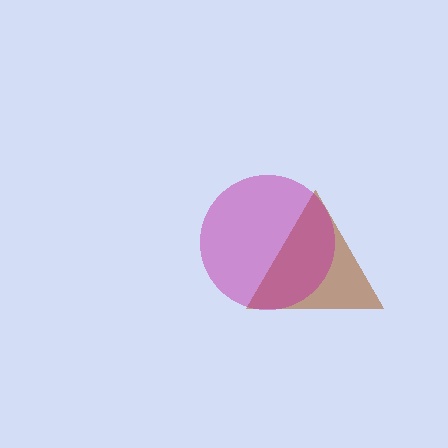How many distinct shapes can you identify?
There are 2 distinct shapes: a brown triangle, a magenta circle.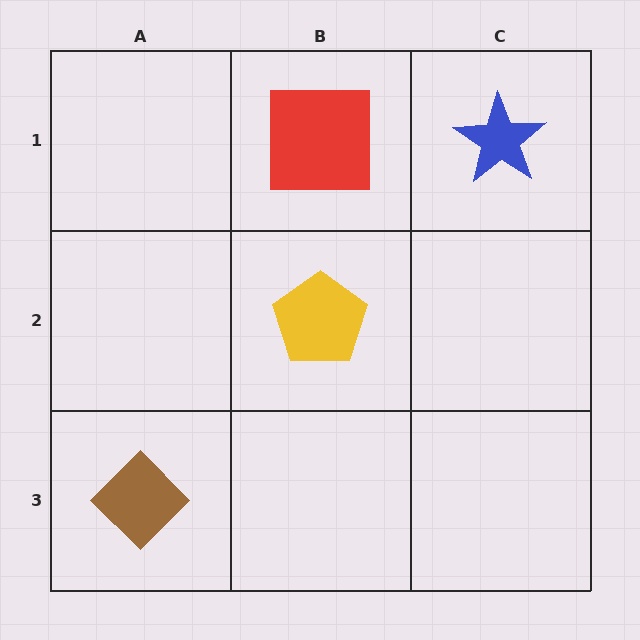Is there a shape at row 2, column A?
No, that cell is empty.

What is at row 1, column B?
A red square.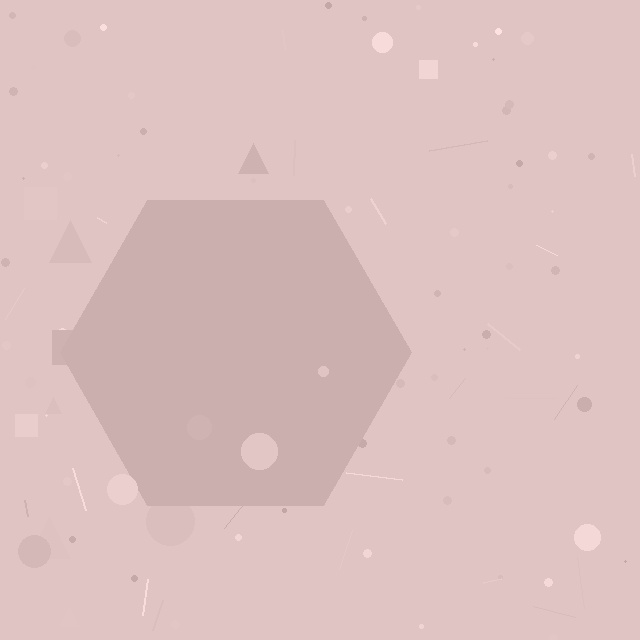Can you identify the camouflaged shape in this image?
The camouflaged shape is a hexagon.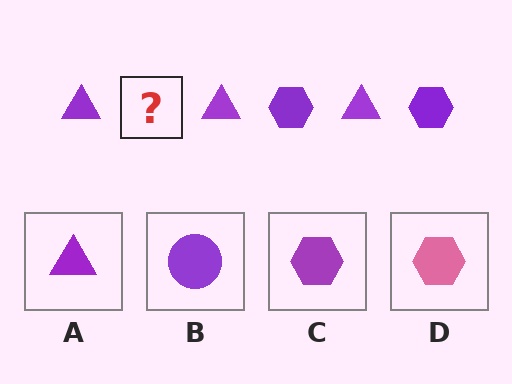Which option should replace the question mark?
Option C.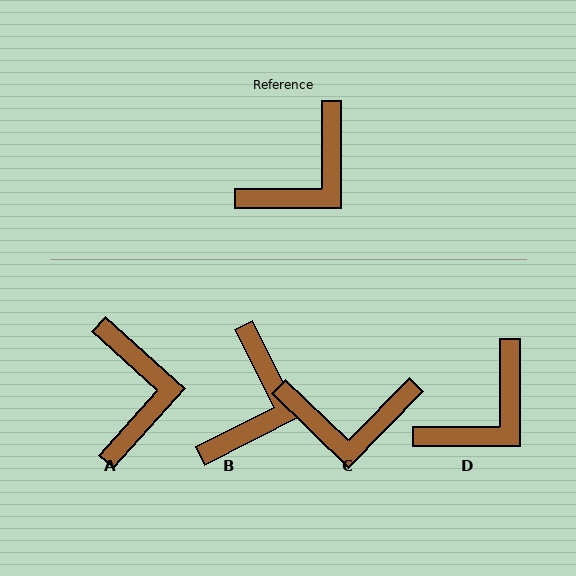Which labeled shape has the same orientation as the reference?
D.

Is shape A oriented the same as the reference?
No, it is off by about 48 degrees.